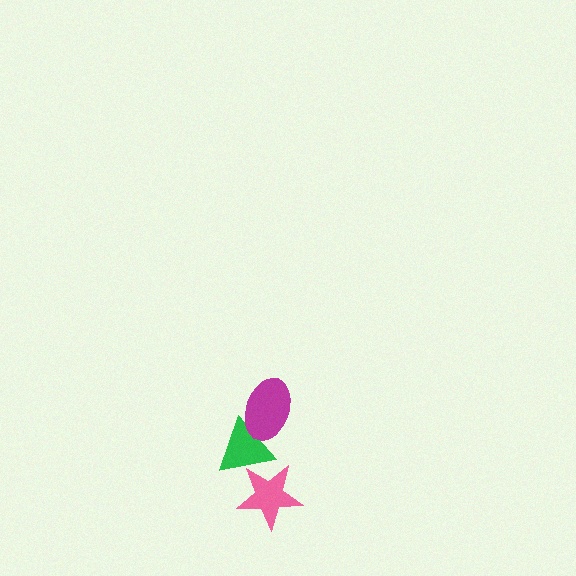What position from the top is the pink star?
The pink star is 3rd from the top.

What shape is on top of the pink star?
The green triangle is on top of the pink star.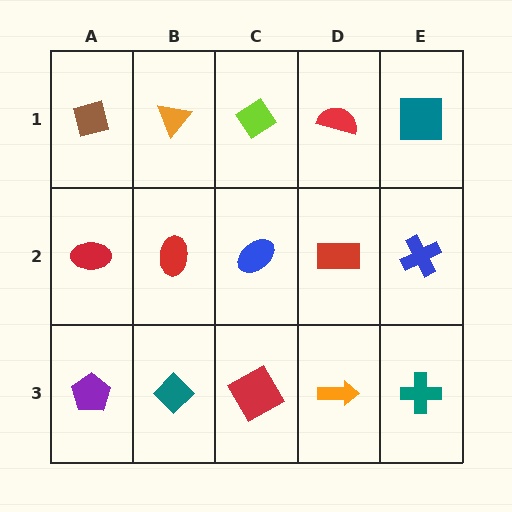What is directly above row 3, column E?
A blue cross.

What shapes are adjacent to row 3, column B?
A red ellipse (row 2, column B), a purple pentagon (row 3, column A), a red square (row 3, column C).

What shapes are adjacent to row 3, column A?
A red ellipse (row 2, column A), a teal diamond (row 3, column B).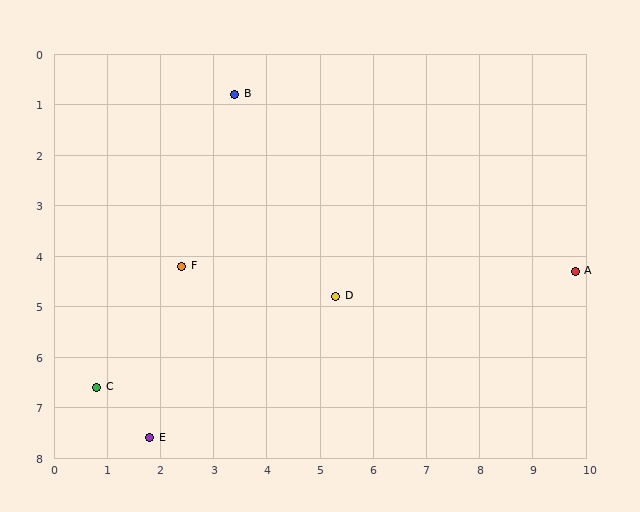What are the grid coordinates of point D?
Point D is at approximately (5.3, 4.8).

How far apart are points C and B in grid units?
Points C and B are about 6.4 grid units apart.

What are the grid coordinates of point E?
Point E is at approximately (1.8, 7.6).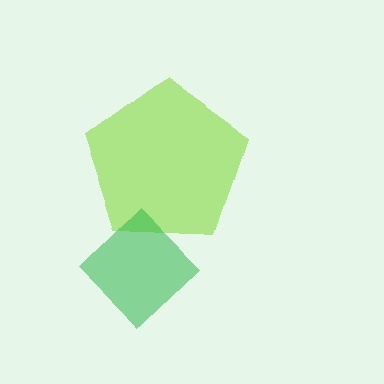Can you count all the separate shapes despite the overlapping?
Yes, there are 2 separate shapes.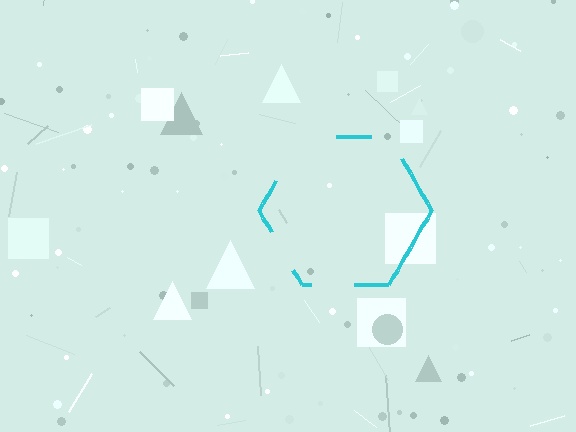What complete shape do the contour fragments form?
The contour fragments form a hexagon.